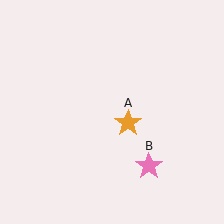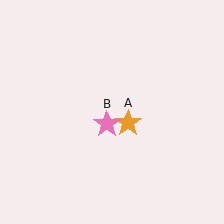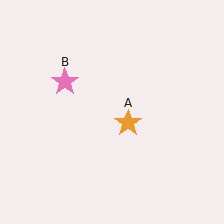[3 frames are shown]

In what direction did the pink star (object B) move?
The pink star (object B) moved up and to the left.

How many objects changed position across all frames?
1 object changed position: pink star (object B).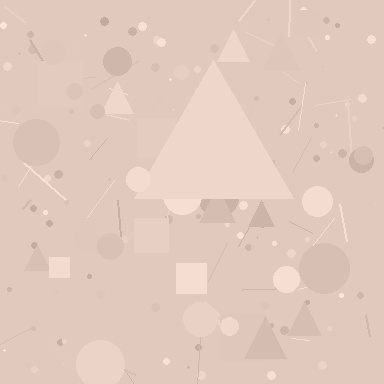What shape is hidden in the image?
A triangle is hidden in the image.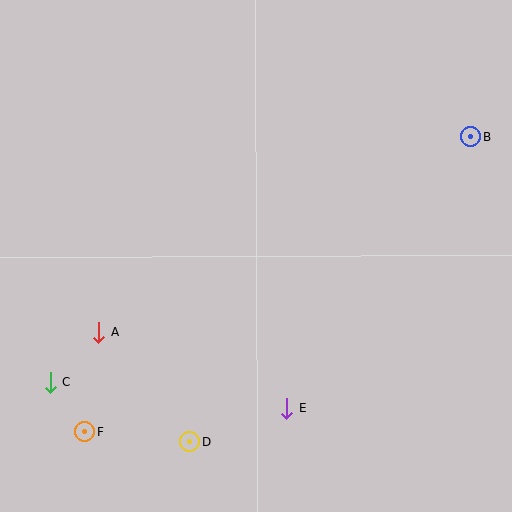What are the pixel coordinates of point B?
Point B is at (471, 137).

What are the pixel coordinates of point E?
Point E is at (286, 408).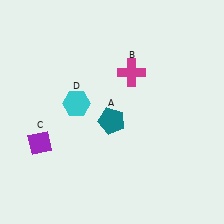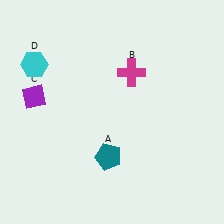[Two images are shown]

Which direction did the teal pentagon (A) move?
The teal pentagon (A) moved down.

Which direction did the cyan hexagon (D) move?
The cyan hexagon (D) moved left.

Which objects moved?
The objects that moved are: the teal pentagon (A), the purple diamond (C), the cyan hexagon (D).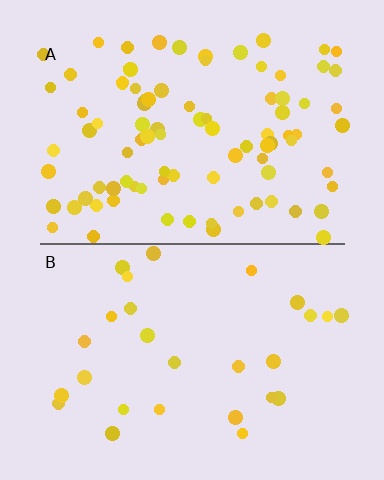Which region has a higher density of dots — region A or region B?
A (the top).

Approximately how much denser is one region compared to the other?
Approximately 3.3× — region A over region B.